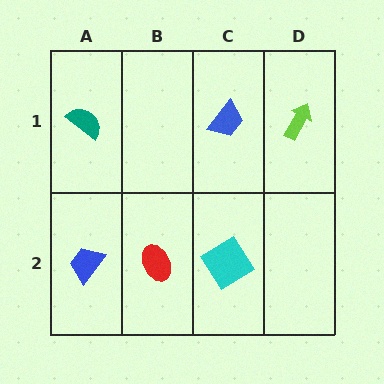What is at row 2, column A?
A blue trapezoid.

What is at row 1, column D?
A lime arrow.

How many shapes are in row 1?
3 shapes.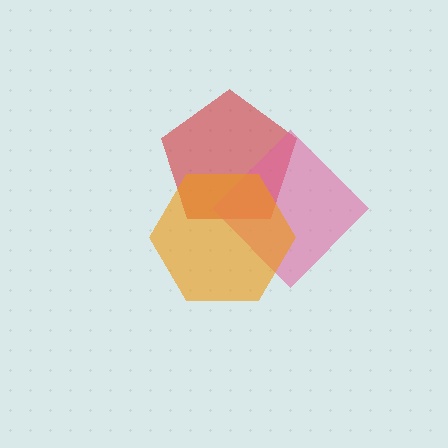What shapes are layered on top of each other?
The layered shapes are: a red pentagon, a pink diamond, an orange hexagon.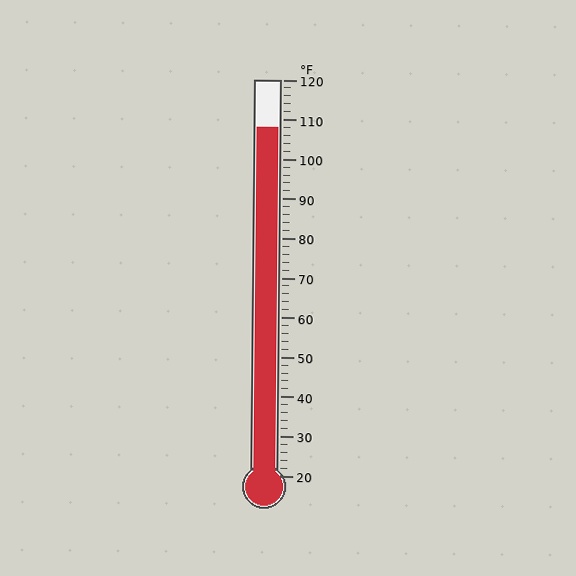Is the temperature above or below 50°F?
The temperature is above 50°F.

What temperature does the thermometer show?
The thermometer shows approximately 108°F.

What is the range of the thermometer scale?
The thermometer scale ranges from 20°F to 120°F.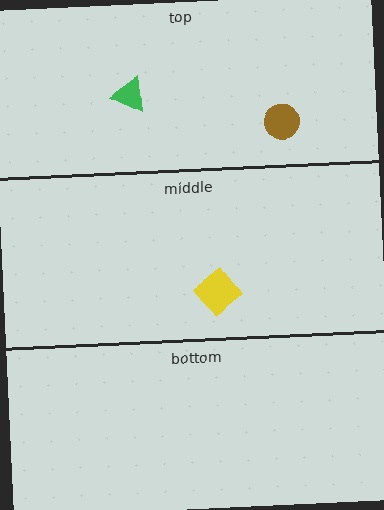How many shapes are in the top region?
2.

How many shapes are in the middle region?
1.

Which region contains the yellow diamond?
The middle region.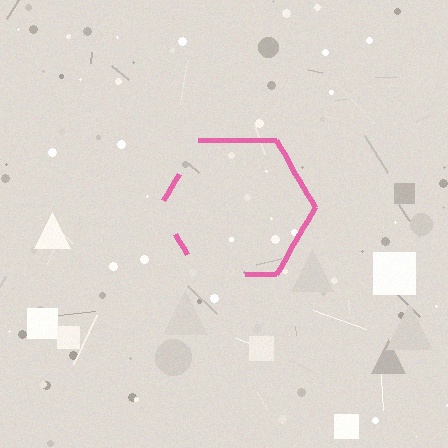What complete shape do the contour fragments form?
The contour fragments form a hexagon.